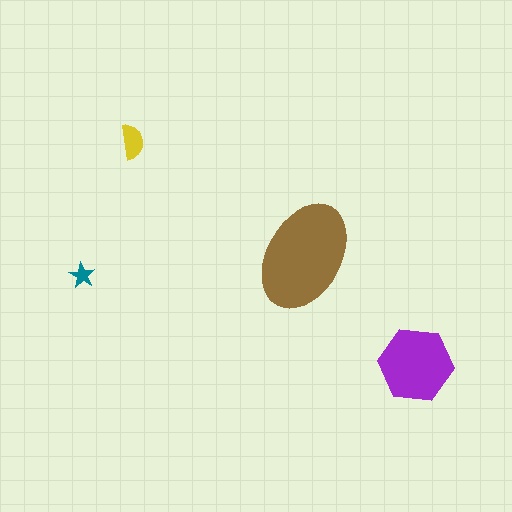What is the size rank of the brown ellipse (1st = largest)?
1st.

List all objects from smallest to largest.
The teal star, the yellow semicircle, the purple hexagon, the brown ellipse.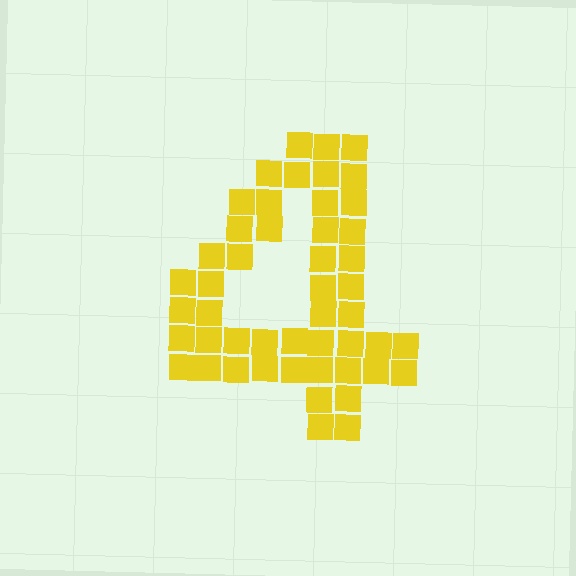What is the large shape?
The large shape is the digit 4.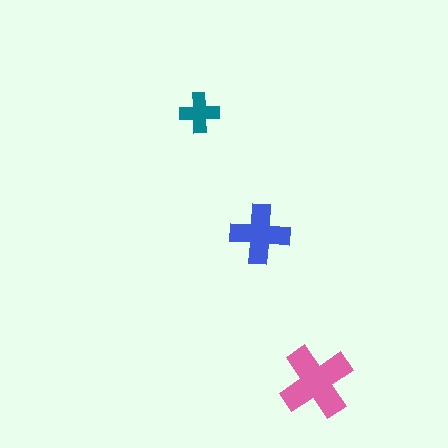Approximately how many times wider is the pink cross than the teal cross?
About 2 times wider.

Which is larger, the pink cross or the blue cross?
The pink one.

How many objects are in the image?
There are 3 objects in the image.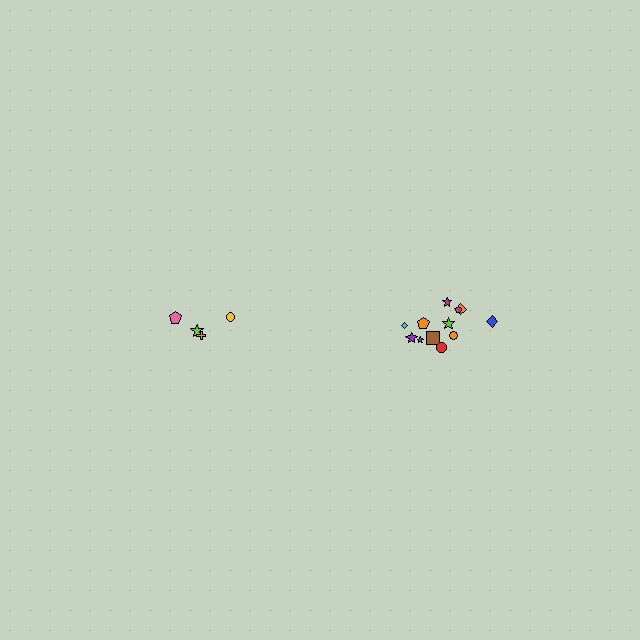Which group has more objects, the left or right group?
The right group.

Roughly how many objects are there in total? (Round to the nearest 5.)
Roughly 15 objects in total.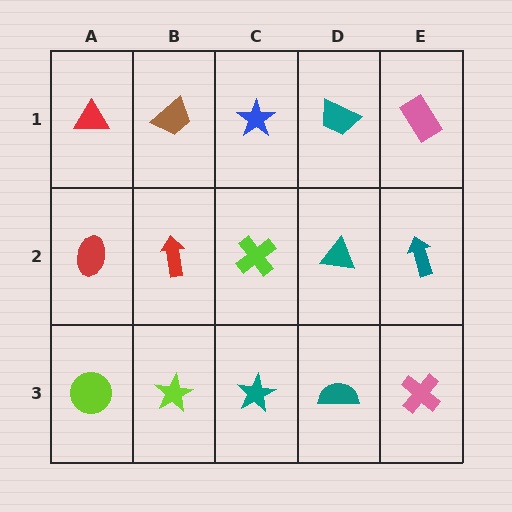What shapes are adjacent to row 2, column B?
A brown trapezoid (row 1, column B), a lime star (row 3, column B), a red ellipse (row 2, column A), a lime cross (row 2, column C).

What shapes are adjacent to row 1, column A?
A red ellipse (row 2, column A), a brown trapezoid (row 1, column B).